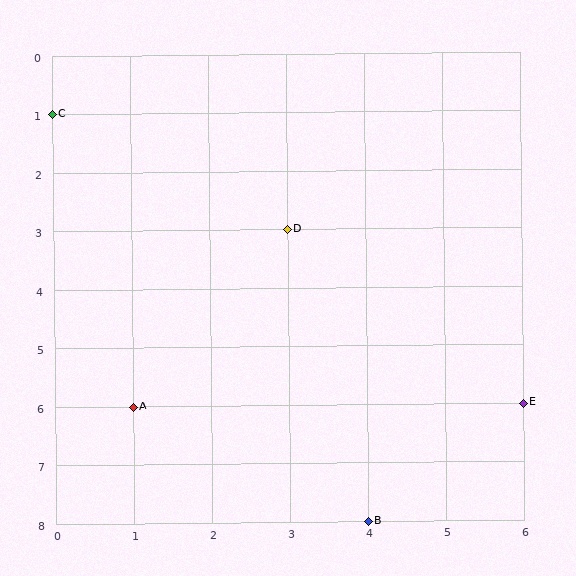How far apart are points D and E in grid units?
Points D and E are 3 columns and 3 rows apart (about 4.2 grid units diagonally).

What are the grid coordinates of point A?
Point A is at grid coordinates (1, 6).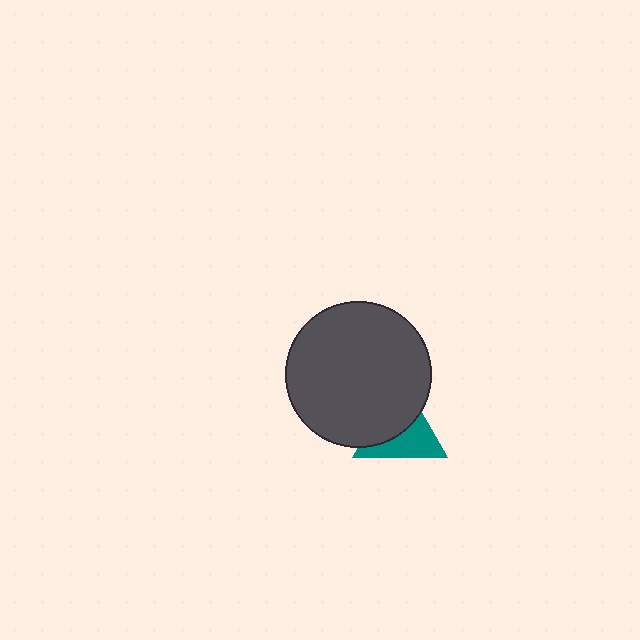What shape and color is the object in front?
The object in front is a dark gray circle.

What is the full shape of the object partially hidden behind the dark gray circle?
The partially hidden object is a teal triangle.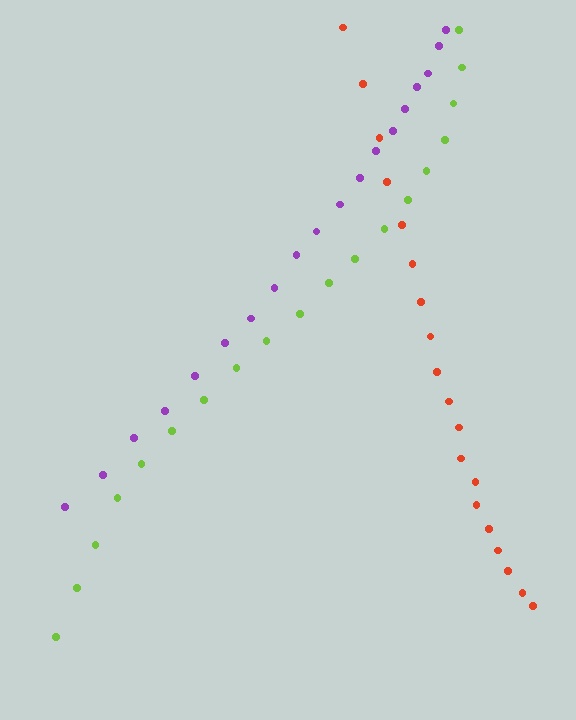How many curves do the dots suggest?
There are 3 distinct paths.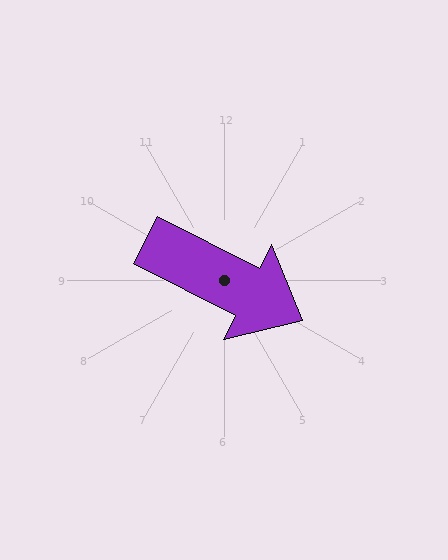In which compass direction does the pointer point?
Southeast.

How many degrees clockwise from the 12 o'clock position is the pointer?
Approximately 117 degrees.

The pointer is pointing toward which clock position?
Roughly 4 o'clock.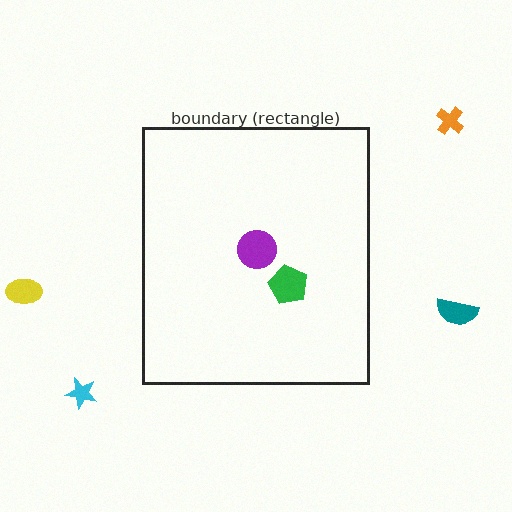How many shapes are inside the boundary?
2 inside, 4 outside.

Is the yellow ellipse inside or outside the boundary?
Outside.